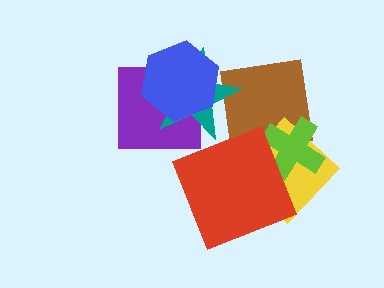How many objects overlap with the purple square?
2 objects overlap with the purple square.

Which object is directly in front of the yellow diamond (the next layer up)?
The lime cross is directly in front of the yellow diamond.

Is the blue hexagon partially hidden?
No, no other shape covers it.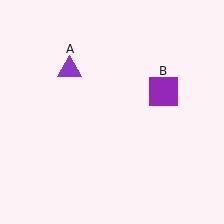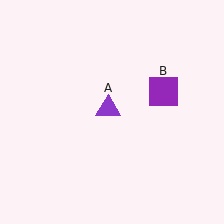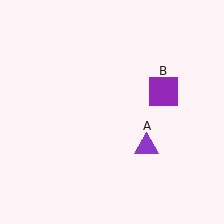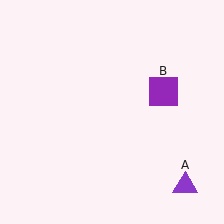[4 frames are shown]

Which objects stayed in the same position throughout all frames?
Purple square (object B) remained stationary.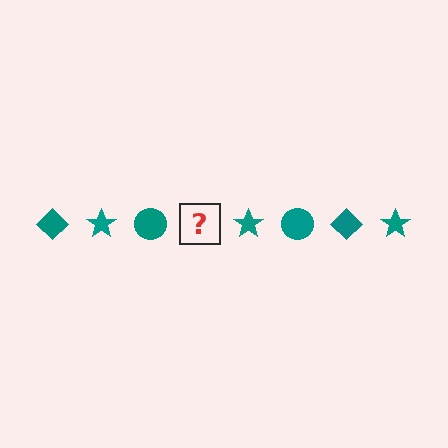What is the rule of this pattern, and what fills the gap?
The rule is that the pattern cycles through diamond, star, circle shapes in teal. The gap should be filled with a teal diamond.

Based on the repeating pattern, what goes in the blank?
The blank should be a teal diamond.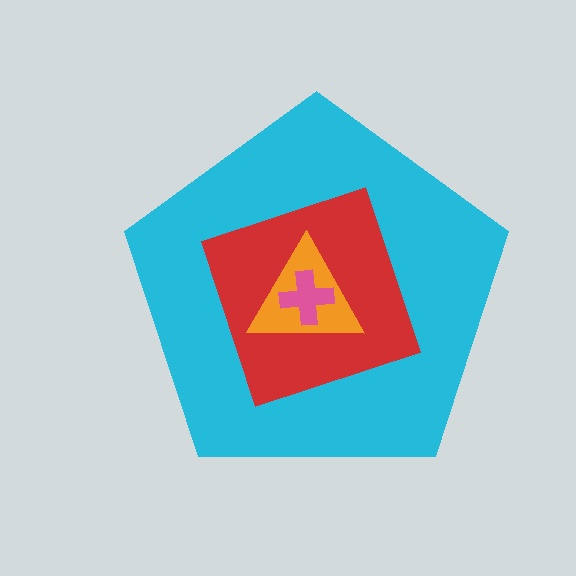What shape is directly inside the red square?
The orange triangle.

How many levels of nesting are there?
4.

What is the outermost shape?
The cyan pentagon.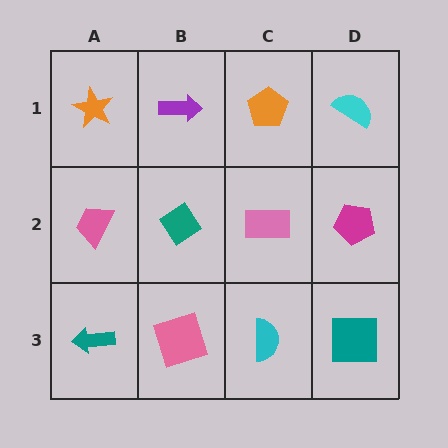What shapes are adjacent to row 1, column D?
A magenta pentagon (row 2, column D), an orange pentagon (row 1, column C).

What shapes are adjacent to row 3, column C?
A pink rectangle (row 2, column C), a pink square (row 3, column B), a teal square (row 3, column D).